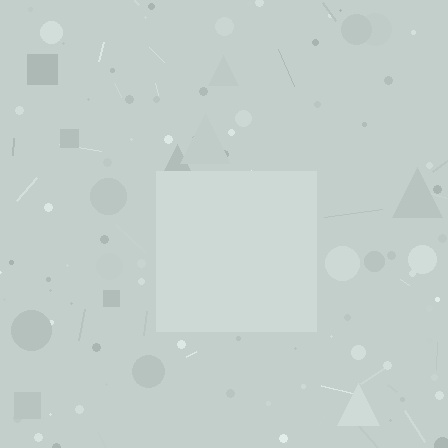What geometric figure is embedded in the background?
A square is embedded in the background.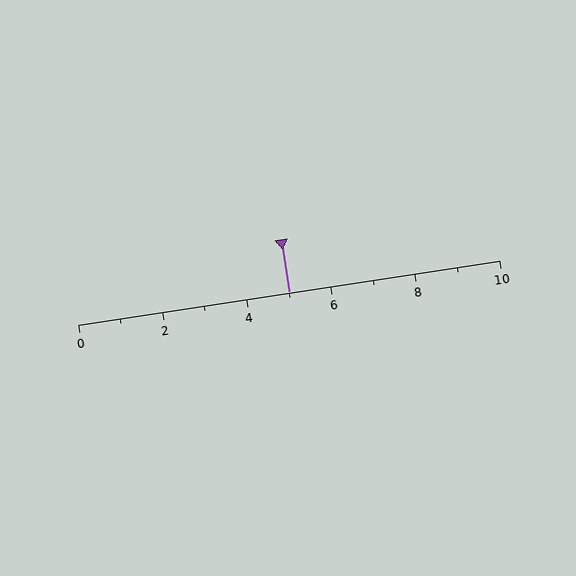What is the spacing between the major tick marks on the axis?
The major ticks are spaced 2 apart.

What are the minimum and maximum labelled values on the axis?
The axis runs from 0 to 10.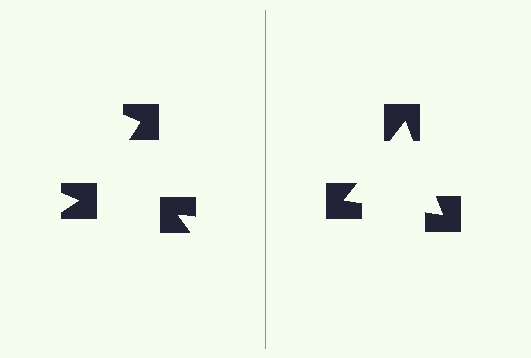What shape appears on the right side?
An illusory triangle.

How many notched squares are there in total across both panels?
6 — 3 on each side.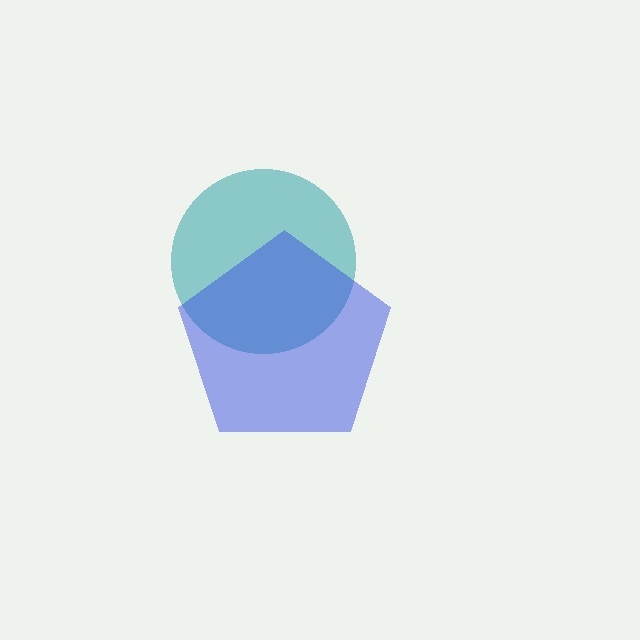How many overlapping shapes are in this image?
There are 2 overlapping shapes in the image.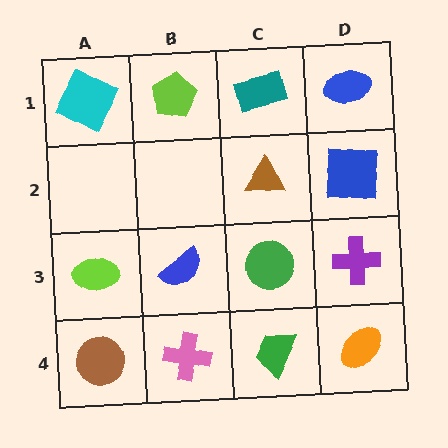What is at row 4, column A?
A brown circle.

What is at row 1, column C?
A teal rectangle.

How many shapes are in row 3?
4 shapes.